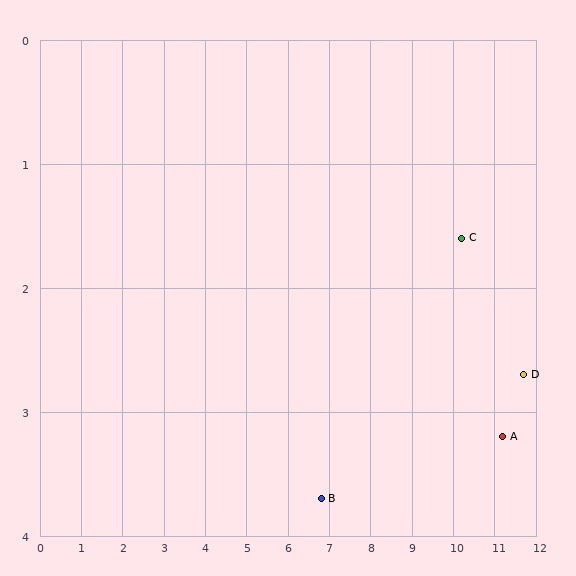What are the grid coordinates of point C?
Point C is at approximately (10.2, 1.6).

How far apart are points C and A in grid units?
Points C and A are about 1.9 grid units apart.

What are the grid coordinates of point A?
Point A is at approximately (11.2, 3.2).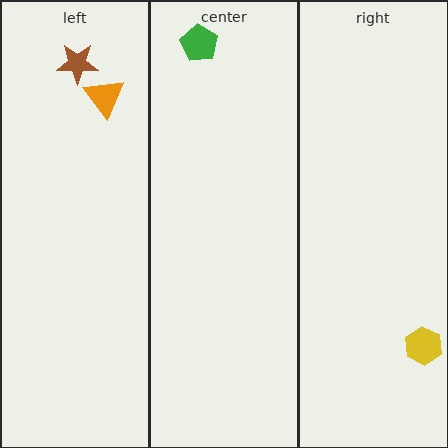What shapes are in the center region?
The green pentagon.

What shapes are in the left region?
The orange triangle, the brown star.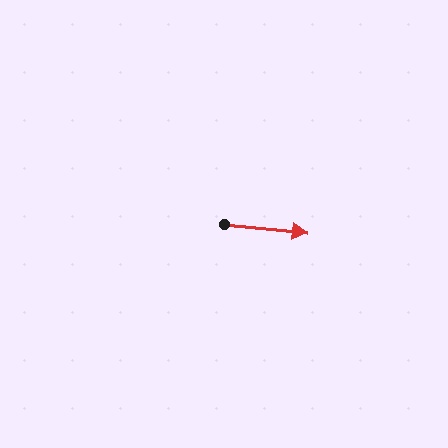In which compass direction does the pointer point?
East.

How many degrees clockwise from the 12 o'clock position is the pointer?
Approximately 96 degrees.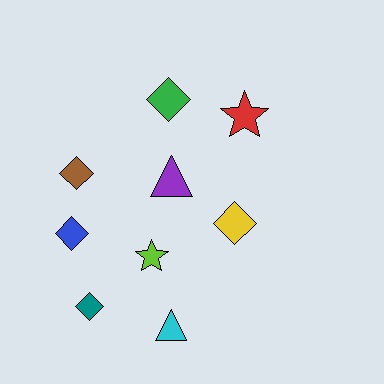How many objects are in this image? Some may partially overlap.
There are 9 objects.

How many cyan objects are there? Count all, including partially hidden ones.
There is 1 cyan object.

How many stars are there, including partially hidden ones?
There are 2 stars.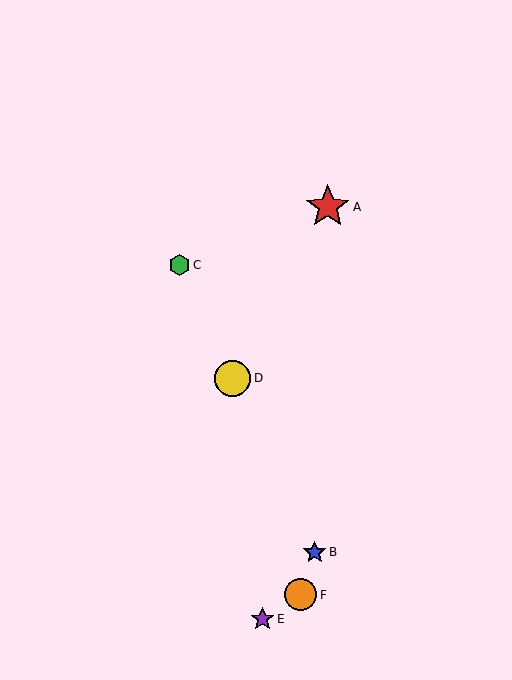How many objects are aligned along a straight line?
3 objects (B, C, D) are aligned along a straight line.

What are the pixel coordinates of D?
Object D is at (233, 378).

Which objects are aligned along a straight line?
Objects B, C, D are aligned along a straight line.